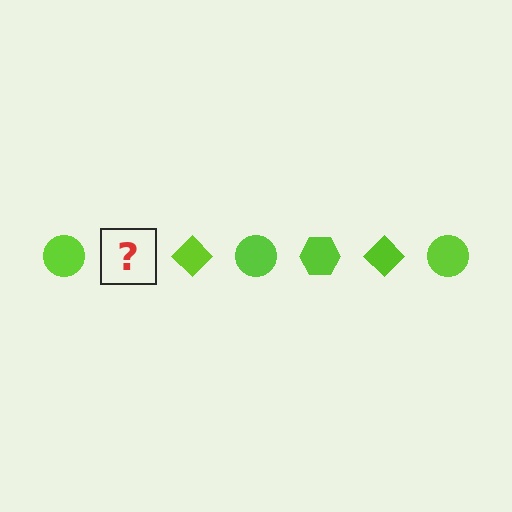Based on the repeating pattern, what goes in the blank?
The blank should be a lime hexagon.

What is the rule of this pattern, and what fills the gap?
The rule is that the pattern cycles through circle, hexagon, diamond shapes in lime. The gap should be filled with a lime hexagon.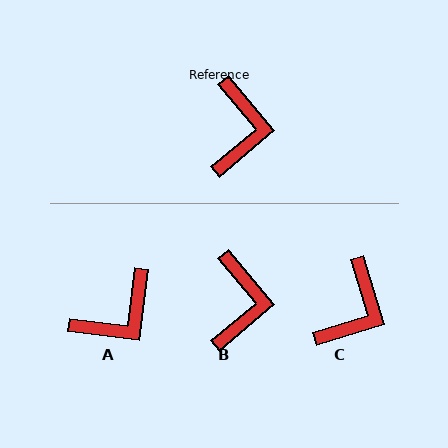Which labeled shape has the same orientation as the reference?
B.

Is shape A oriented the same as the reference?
No, it is off by about 47 degrees.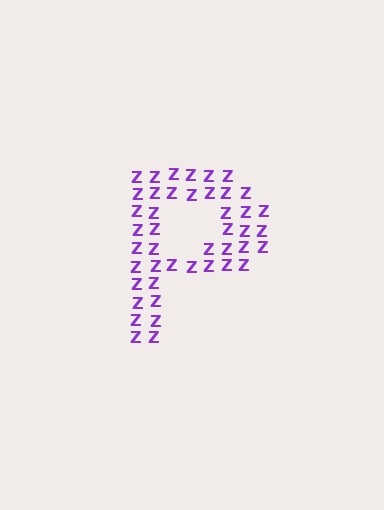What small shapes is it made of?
It is made of small letter Z's.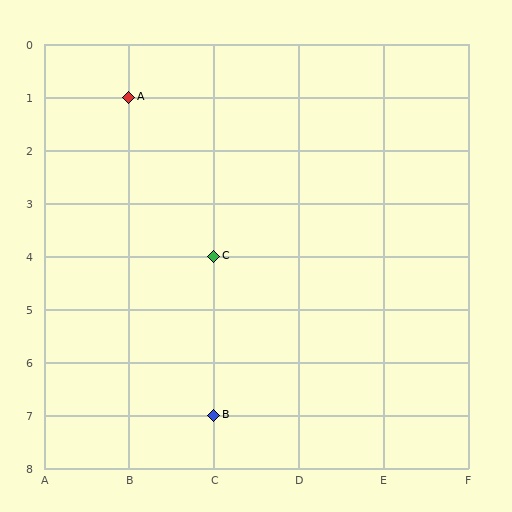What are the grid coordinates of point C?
Point C is at grid coordinates (C, 4).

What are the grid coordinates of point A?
Point A is at grid coordinates (B, 1).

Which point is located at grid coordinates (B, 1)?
Point A is at (B, 1).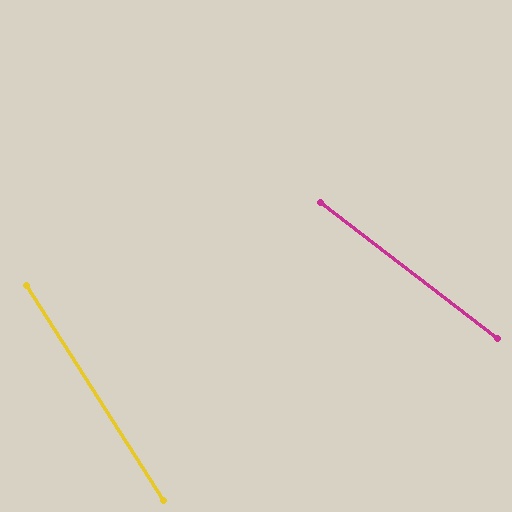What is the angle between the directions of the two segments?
Approximately 20 degrees.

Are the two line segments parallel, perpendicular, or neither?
Neither parallel nor perpendicular — they differ by about 20°.